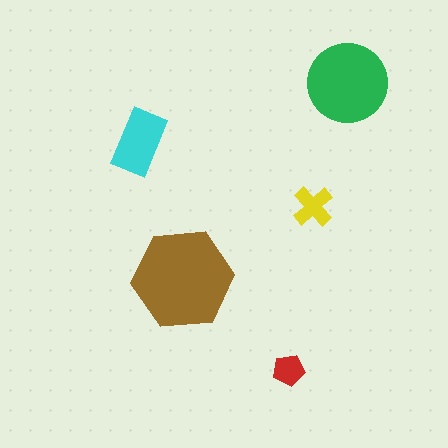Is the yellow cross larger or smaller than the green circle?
Smaller.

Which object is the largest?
The brown hexagon.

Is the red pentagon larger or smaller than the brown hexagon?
Smaller.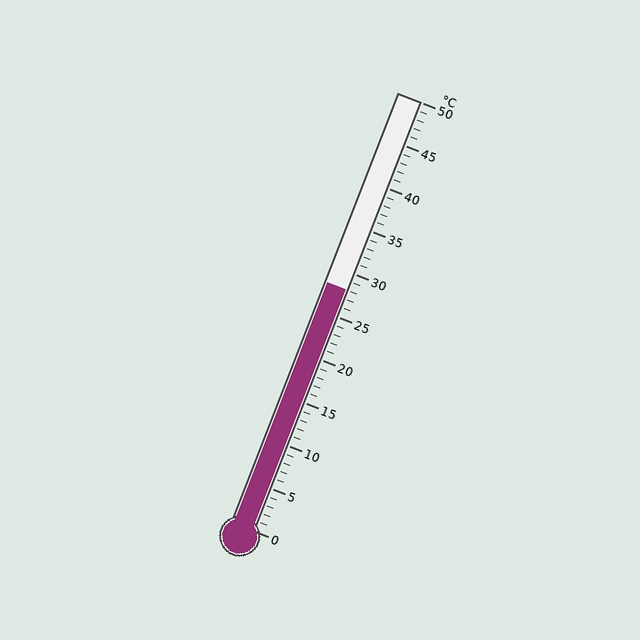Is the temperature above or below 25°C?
The temperature is above 25°C.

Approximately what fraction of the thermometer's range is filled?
The thermometer is filled to approximately 55% of its range.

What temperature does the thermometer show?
The thermometer shows approximately 28°C.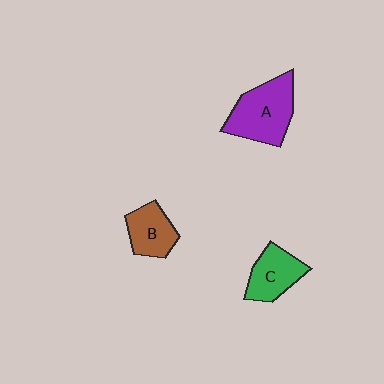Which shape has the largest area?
Shape A (purple).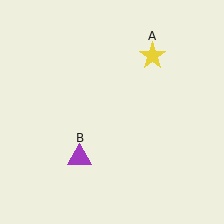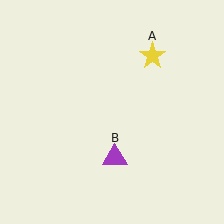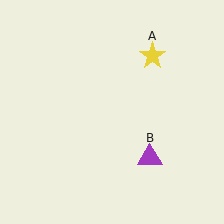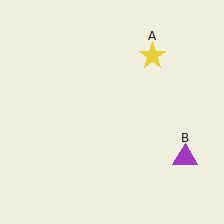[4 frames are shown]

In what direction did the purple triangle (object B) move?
The purple triangle (object B) moved right.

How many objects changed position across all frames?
1 object changed position: purple triangle (object B).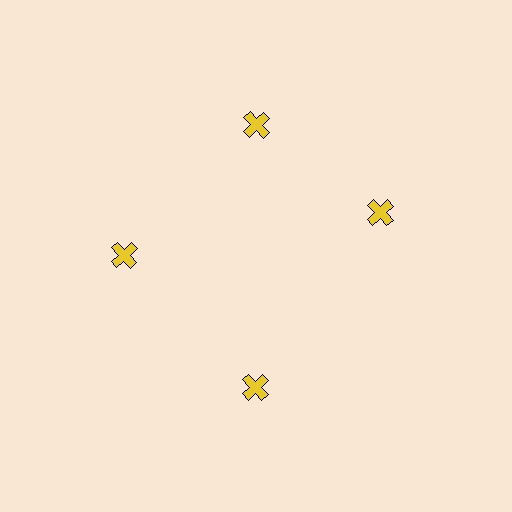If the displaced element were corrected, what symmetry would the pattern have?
It would have 4-fold rotational symmetry — the pattern would map onto itself every 90 degrees.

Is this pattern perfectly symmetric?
No. The 4 yellow crosses are arranged in a ring, but one element near the 3 o'clock position is rotated out of alignment along the ring, breaking the 4-fold rotational symmetry.